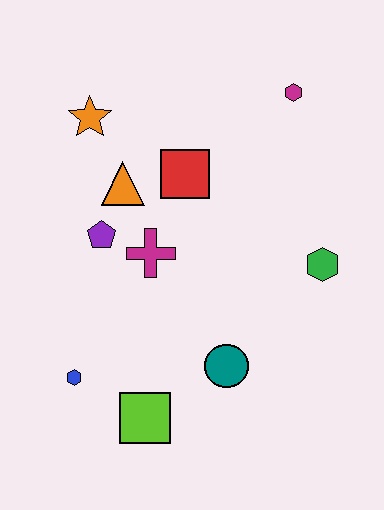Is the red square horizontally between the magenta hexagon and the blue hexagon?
Yes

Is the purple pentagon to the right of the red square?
No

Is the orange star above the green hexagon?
Yes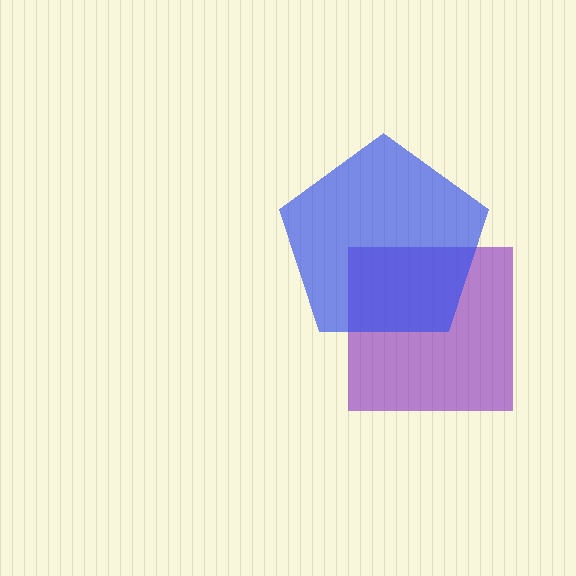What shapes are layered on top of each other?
The layered shapes are: a purple square, a blue pentagon.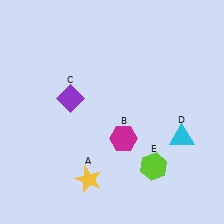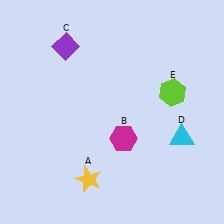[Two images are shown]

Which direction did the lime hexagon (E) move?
The lime hexagon (E) moved up.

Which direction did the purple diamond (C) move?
The purple diamond (C) moved up.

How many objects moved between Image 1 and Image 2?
2 objects moved between the two images.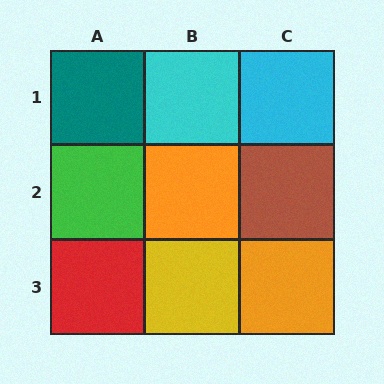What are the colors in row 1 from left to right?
Teal, cyan, cyan.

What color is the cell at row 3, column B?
Yellow.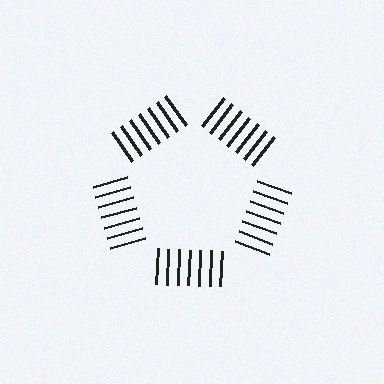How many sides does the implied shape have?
5 sides — the line-ends trace a pentagon.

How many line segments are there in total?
35 — 7 along each of the 5 edges.